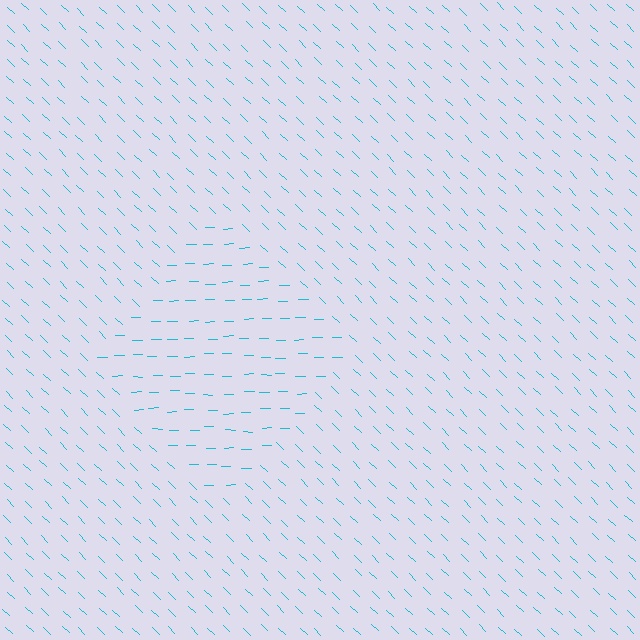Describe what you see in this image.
The image is filled with small cyan line segments. A diamond region in the image has lines oriented differently from the surrounding lines, creating a visible texture boundary.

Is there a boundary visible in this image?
Yes, there is a texture boundary formed by a change in line orientation.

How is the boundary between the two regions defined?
The boundary is defined purely by a change in line orientation (approximately 45 degrees difference). All lines are the same color and thickness.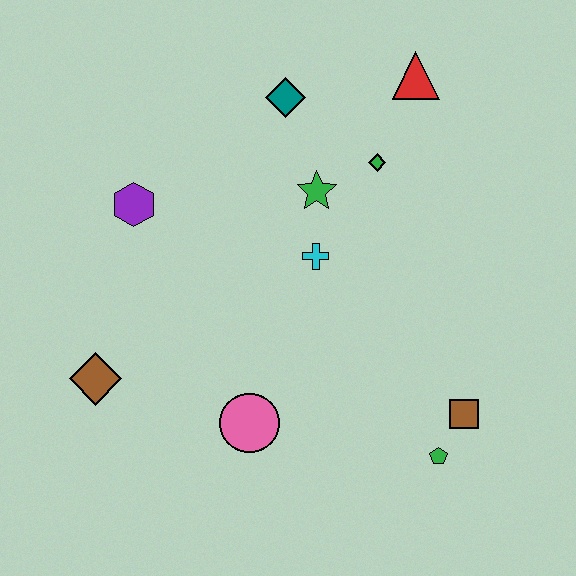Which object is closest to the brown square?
The green pentagon is closest to the brown square.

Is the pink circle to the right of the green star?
No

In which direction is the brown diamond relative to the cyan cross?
The brown diamond is to the left of the cyan cross.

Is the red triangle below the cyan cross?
No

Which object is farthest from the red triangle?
The brown diamond is farthest from the red triangle.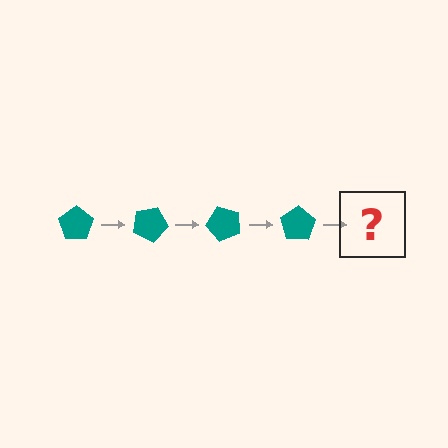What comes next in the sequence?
The next element should be a teal pentagon rotated 100 degrees.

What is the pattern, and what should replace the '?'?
The pattern is that the pentagon rotates 25 degrees each step. The '?' should be a teal pentagon rotated 100 degrees.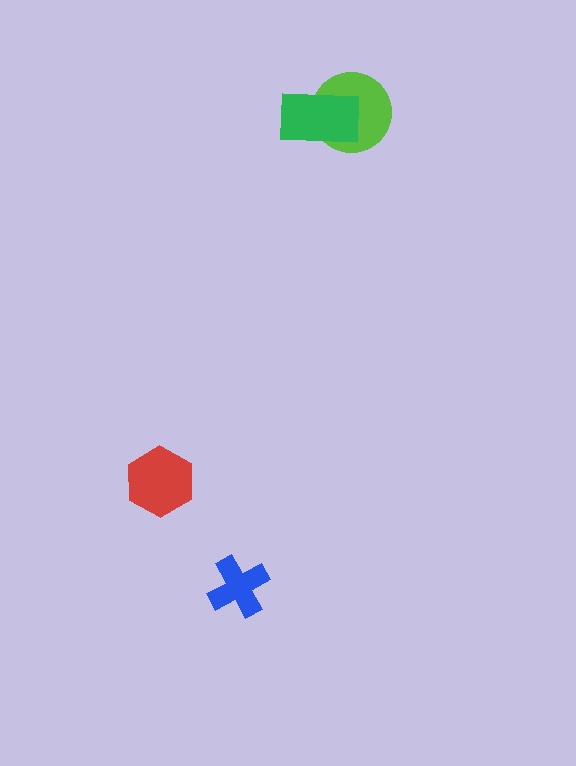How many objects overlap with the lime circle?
1 object overlaps with the lime circle.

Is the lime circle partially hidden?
Yes, it is partially covered by another shape.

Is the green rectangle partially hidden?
No, no other shape covers it.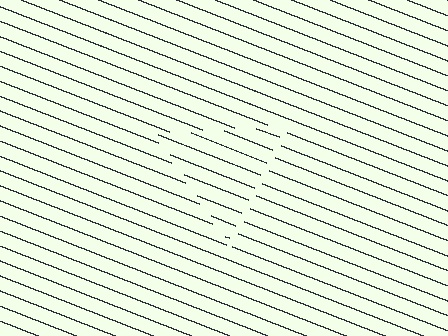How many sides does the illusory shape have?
3 sides — the line-ends trace a triangle.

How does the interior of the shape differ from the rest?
The interior of the shape contains the same grating, shifted by half a period — the contour is defined by the phase discontinuity where line-ends from the inner and outer gratings abut.